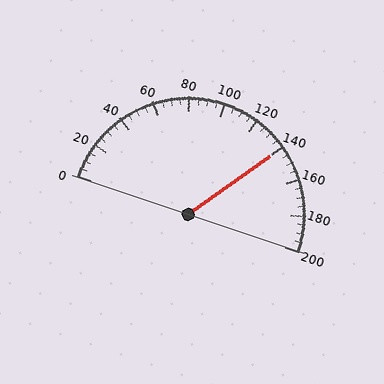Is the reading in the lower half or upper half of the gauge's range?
The reading is in the upper half of the range (0 to 200).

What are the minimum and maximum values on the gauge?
The gauge ranges from 0 to 200.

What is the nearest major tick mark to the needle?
The nearest major tick mark is 140.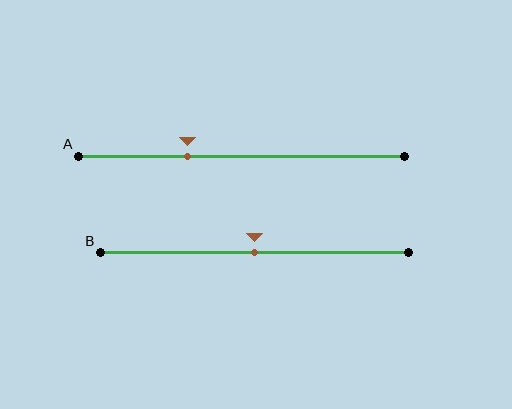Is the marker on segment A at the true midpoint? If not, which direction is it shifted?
No, the marker on segment A is shifted to the left by about 16% of the segment length.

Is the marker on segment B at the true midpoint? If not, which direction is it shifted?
Yes, the marker on segment B is at the true midpoint.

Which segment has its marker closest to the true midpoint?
Segment B has its marker closest to the true midpoint.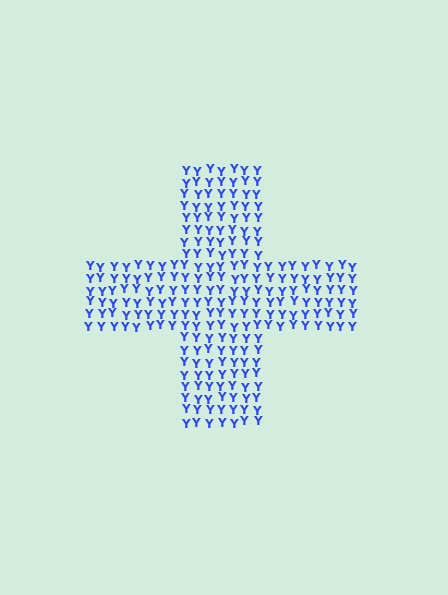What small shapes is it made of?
It is made of small letter Y's.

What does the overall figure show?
The overall figure shows a cross.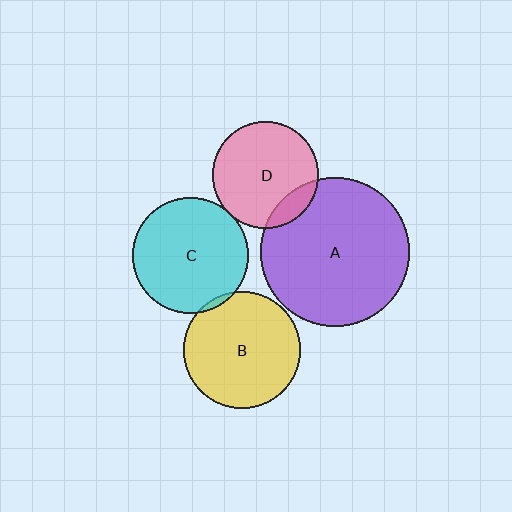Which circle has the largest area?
Circle A (purple).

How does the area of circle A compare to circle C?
Approximately 1.7 times.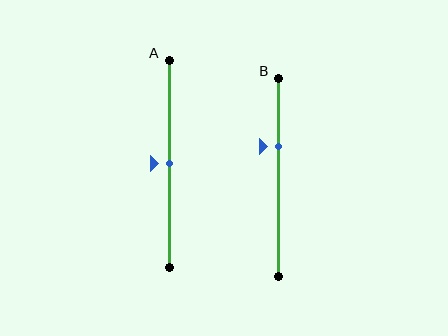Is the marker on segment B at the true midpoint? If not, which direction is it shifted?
No, the marker on segment B is shifted upward by about 15% of the segment length.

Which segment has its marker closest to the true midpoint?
Segment A has its marker closest to the true midpoint.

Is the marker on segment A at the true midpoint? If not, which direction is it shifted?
Yes, the marker on segment A is at the true midpoint.